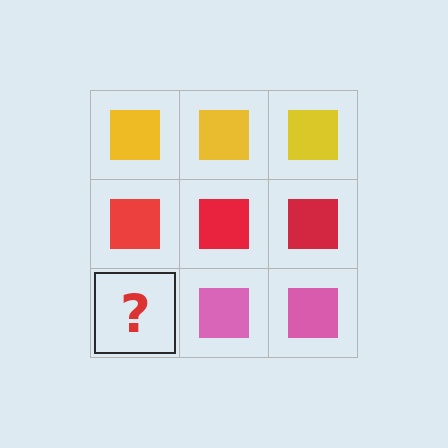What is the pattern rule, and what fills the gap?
The rule is that each row has a consistent color. The gap should be filled with a pink square.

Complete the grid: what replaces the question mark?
The question mark should be replaced with a pink square.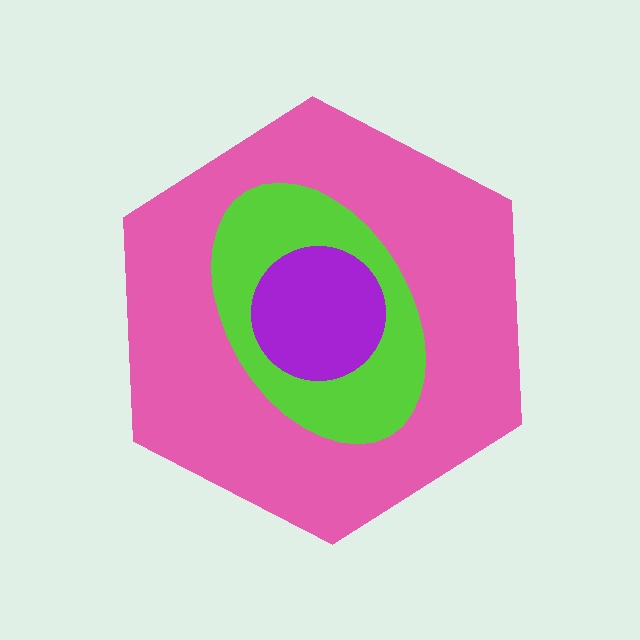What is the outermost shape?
The pink hexagon.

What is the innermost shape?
The purple circle.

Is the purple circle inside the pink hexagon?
Yes.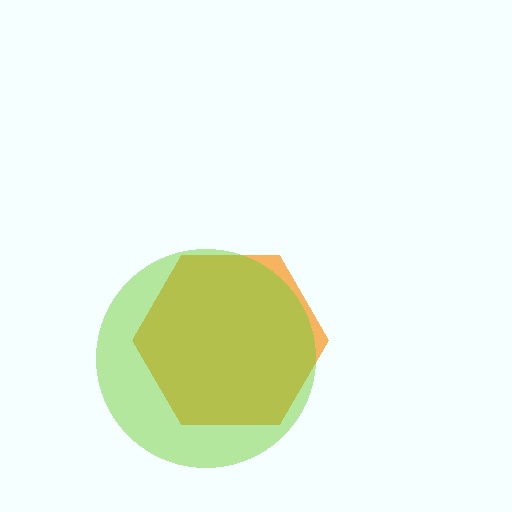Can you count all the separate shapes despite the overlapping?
Yes, there are 2 separate shapes.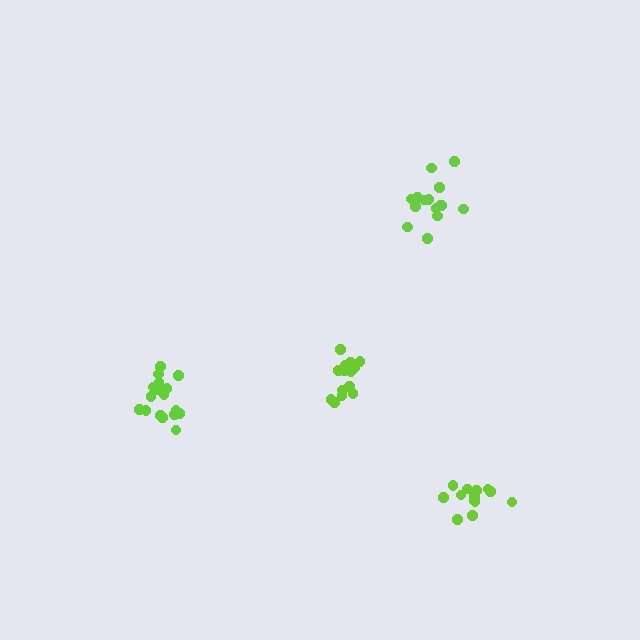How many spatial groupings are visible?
There are 4 spatial groupings.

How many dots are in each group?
Group 1: 14 dots, Group 2: 15 dots, Group 3: 18 dots, Group 4: 14 dots (61 total).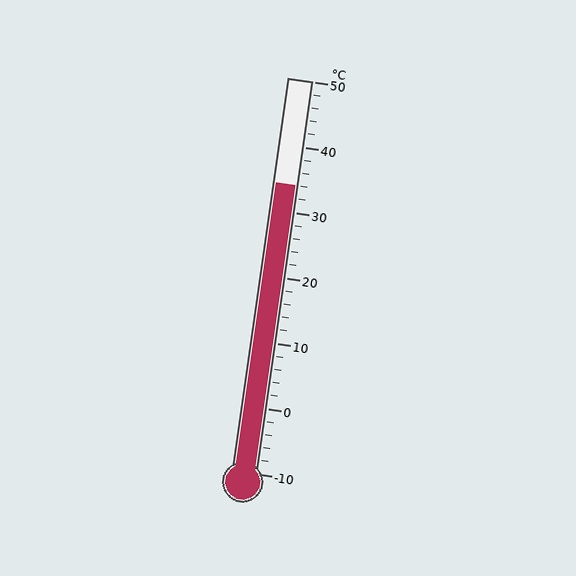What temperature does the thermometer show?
The thermometer shows approximately 34°C.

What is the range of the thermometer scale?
The thermometer scale ranges from -10°C to 50°C.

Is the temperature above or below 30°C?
The temperature is above 30°C.